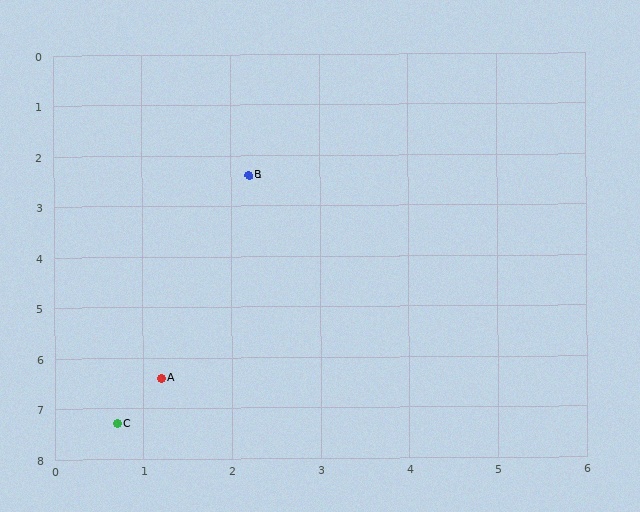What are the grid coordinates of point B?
Point B is at approximately (2.2, 2.4).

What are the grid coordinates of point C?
Point C is at approximately (0.7, 7.3).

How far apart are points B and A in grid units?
Points B and A are about 4.1 grid units apart.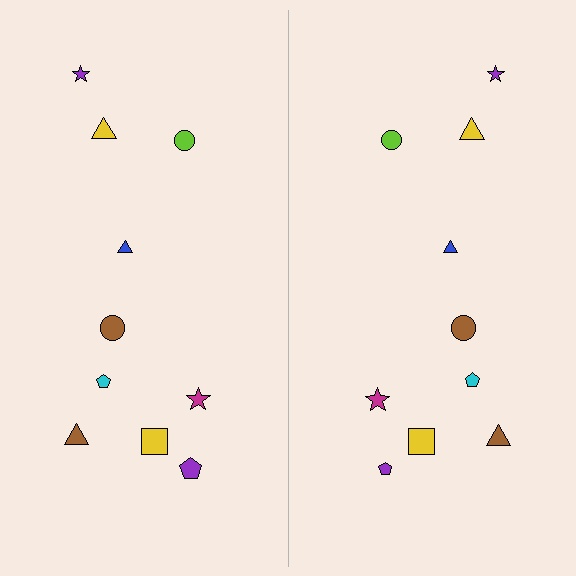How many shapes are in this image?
There are 20 shapes in this image.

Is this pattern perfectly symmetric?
No, the pattern is not perfectly symmetric. The purple pentagon on the right side has a different size than its mirror counterpart.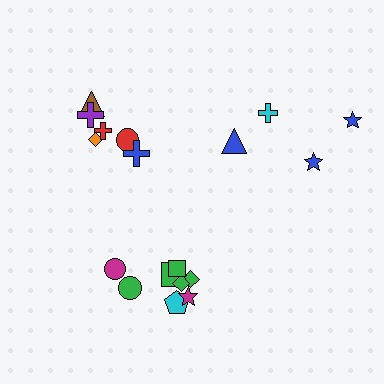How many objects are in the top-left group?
There are 6 objects.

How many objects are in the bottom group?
There are 8 objects.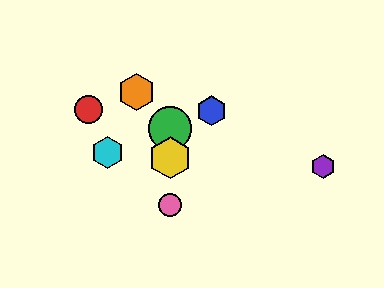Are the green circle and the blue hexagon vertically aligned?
No, the green circle is at x≈170 and the blue hexagon is at x≈212.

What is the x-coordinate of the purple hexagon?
The purple hexagon is at x≈323.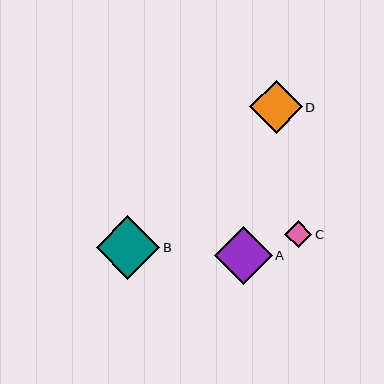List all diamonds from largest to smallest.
From largest to smallest: B, A, D, C.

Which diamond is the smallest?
Diamond C is the smallest with a size of approximately 27 pixels.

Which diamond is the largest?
Diamond B is the largest with a size of approximately 64 pixels.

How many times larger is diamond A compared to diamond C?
Diamond A is approximately 2.1 times the size of diamond C.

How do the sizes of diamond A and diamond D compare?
Diamond A and diamond D are approximately the same size.